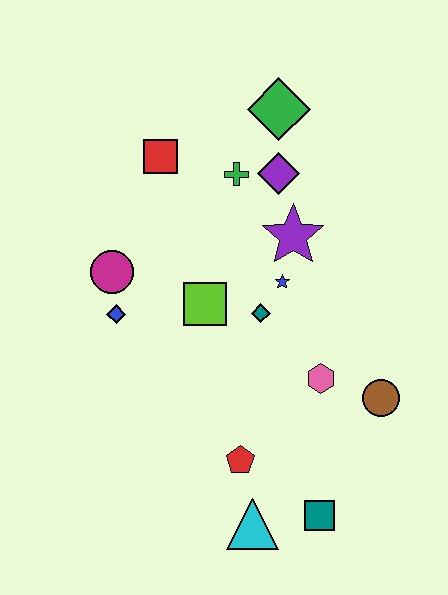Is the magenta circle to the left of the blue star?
Yes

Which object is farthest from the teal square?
The green diamond is farthest from the teal square.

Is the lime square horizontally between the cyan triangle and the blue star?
No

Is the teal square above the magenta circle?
No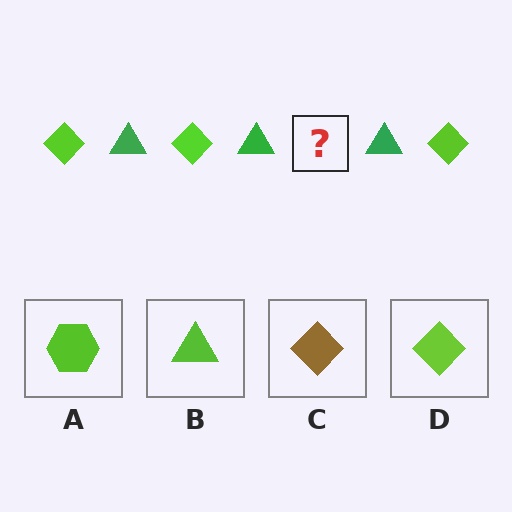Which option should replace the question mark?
Option D.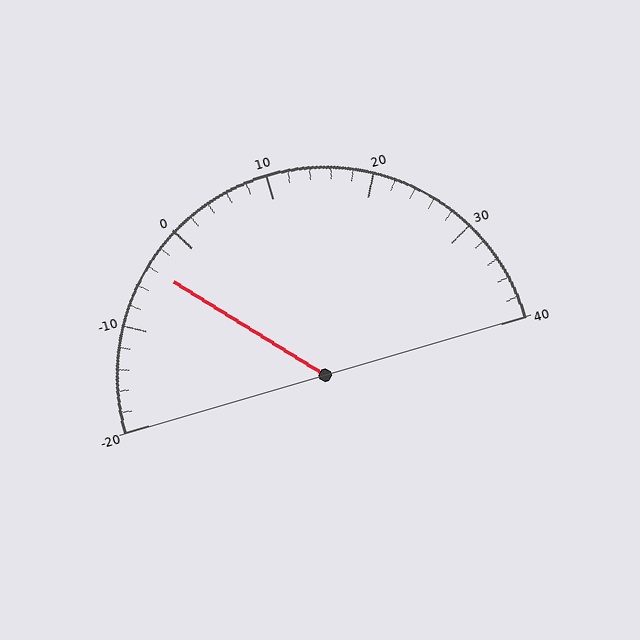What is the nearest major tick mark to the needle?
The nearest major tick mark is 0.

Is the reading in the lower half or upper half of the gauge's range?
The reading is in the lower half of the range (-20 to 40).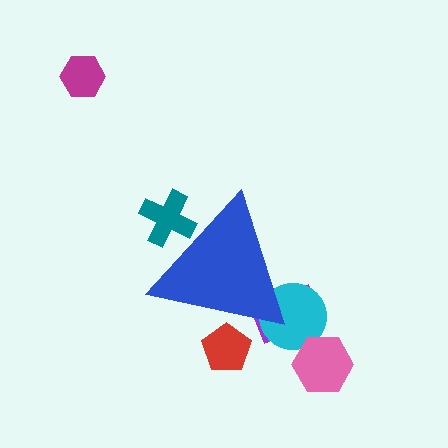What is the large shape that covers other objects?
A blue triangle.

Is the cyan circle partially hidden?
Yes, the cyan circle is partially hidden behind the blue triangle.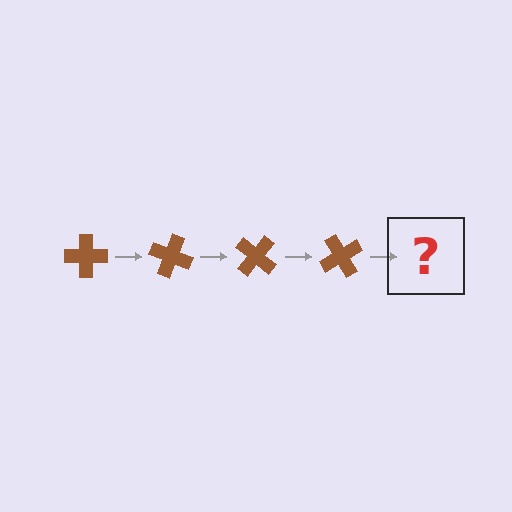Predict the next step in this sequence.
The next step is a brown cross rotated 80 degrees.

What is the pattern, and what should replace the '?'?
The pattern is that the cross rotates 20 degrees each step. The '?' should be a brown cross rotated 80 degrees.